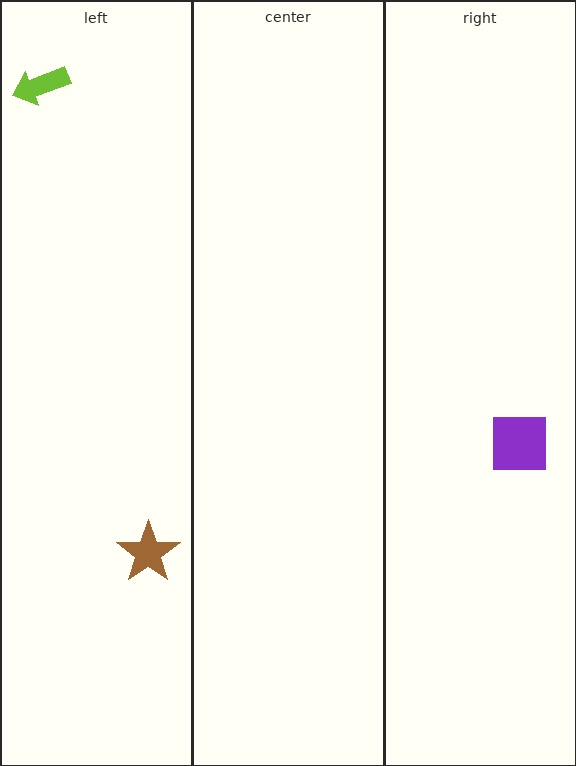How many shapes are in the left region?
2.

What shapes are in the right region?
The purple square.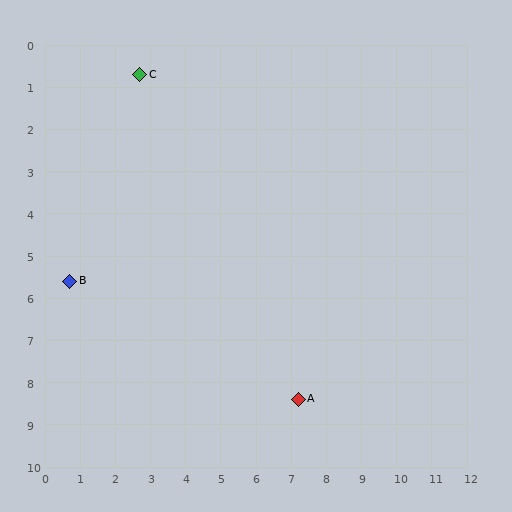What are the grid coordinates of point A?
Point A is at approximately (7.2, 8.4).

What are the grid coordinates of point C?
Point C is at approximately (2.7, 0.7).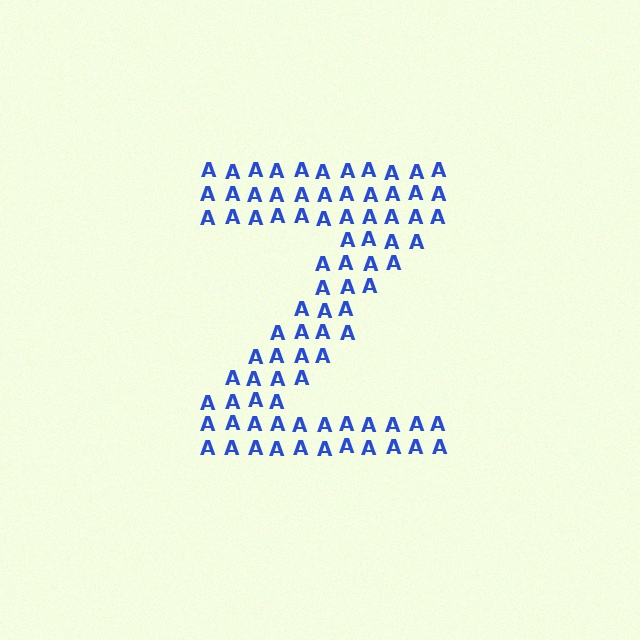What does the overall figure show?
The overall figure shows the letter Z.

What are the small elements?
The small elements are letter A's.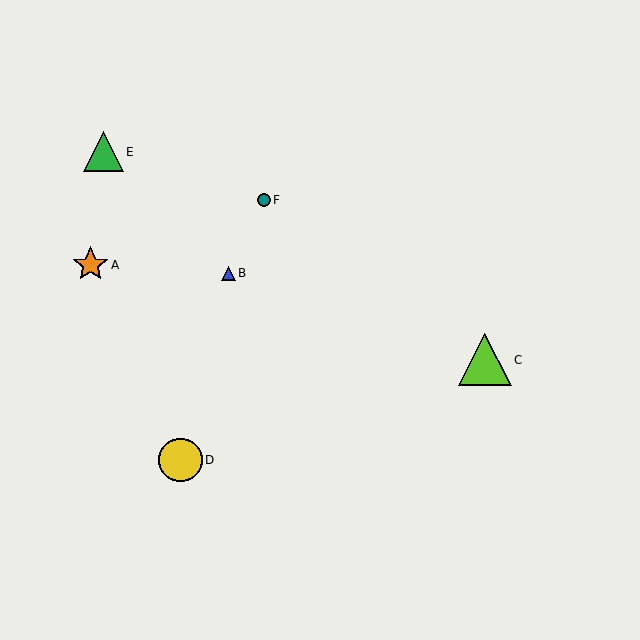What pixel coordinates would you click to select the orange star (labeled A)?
Click at (90, 265) to select the orange star A.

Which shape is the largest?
The lime triangle (labeled C) is the largest.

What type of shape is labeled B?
Shape B is a blue triangle.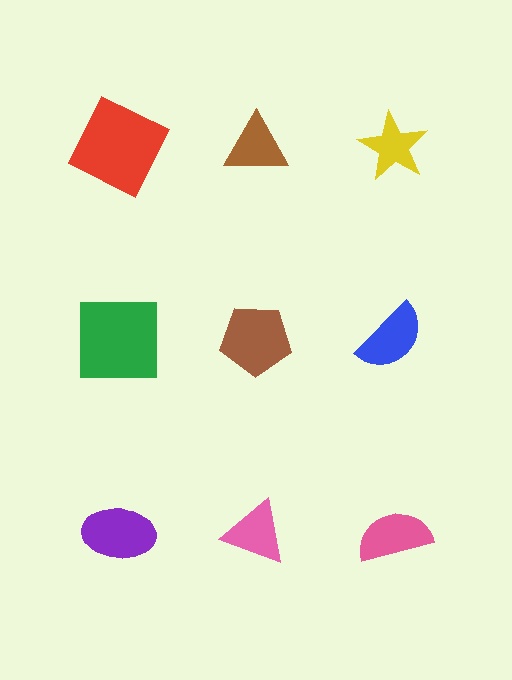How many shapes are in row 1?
3 shapes.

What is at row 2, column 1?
A green square.